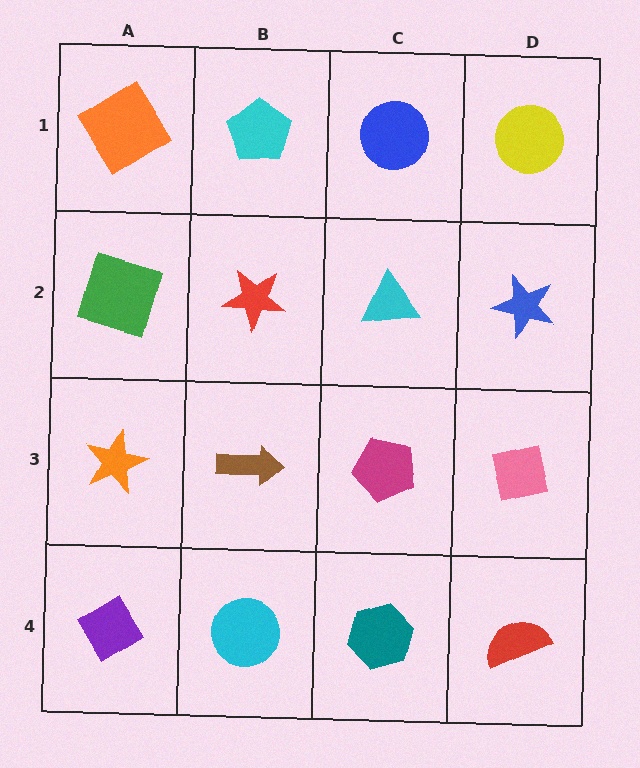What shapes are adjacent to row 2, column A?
An orange diamond (row 1, column A), an orange star (row 3, column A), a red star (row 2, column B).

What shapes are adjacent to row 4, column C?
A magenta pentagon (row 3, column C), a cyan circle (row 4, column B), a red semicircle (row 4, column D).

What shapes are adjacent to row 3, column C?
A cyan triangle (row 2, column C), a teal hexagon (row 4, column C), a brown arrow (row 3, column B), a pink square (row 3, column D).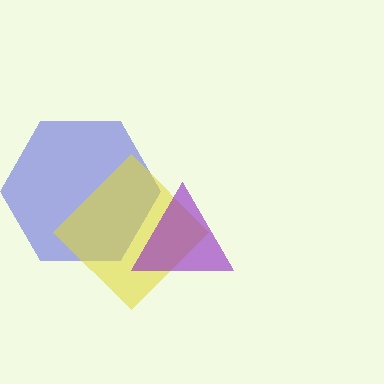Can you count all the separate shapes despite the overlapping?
Yes, there are 3 separate shapes.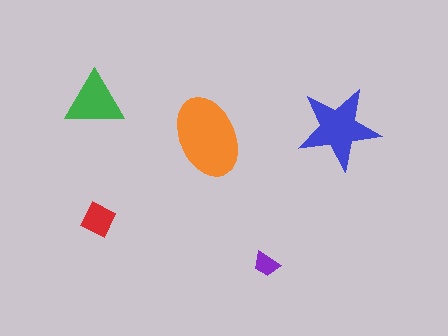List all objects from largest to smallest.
The orange ellipse, the blue star, the green triangle, the red square, the purple trapezoid.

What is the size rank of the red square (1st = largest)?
4th.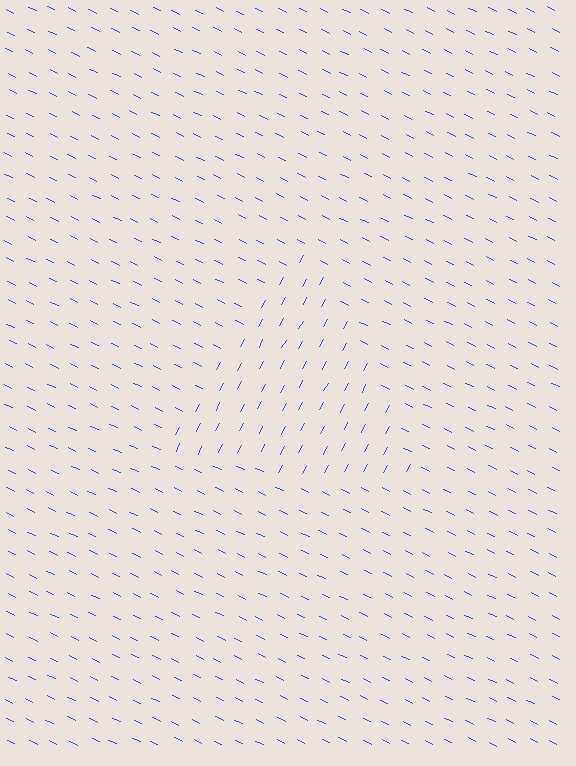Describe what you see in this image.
The image is filled with small blue line segments. A triangle region in the image has lines oriented differently from the surrounding lines, creating a visible texture boundary.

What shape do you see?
I see a triangle.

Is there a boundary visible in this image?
Yes, there is a texture boundary formed by a change in line orientation.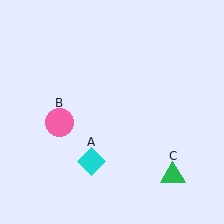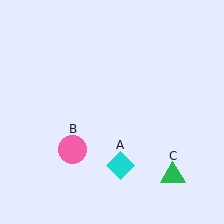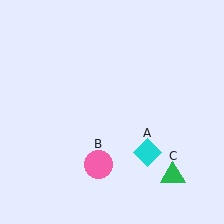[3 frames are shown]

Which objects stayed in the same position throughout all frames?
Green triangle (object C) remained stationary.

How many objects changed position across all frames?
2 objects changed position: cyan diamond (object A), pink circle (object B).